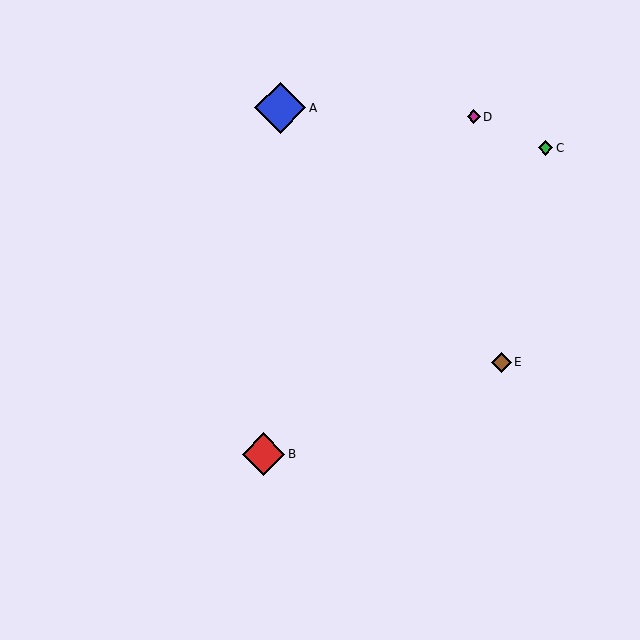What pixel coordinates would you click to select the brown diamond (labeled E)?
Click at (502, 362) to select the brown diamond E.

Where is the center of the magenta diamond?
The center of the magenta diamond is at (474, 117).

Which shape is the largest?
The blue diamond (labeled A) is the largest.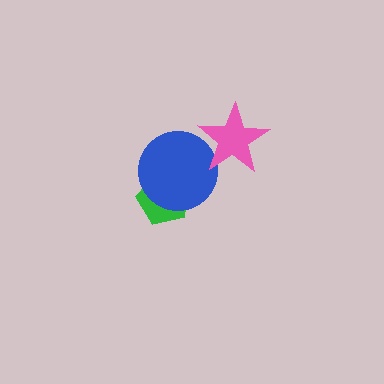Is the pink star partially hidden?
No, no other shape covers it.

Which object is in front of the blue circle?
The pink star is in front of the blue circle.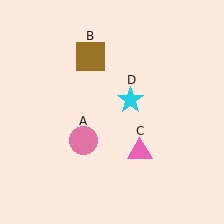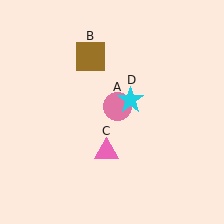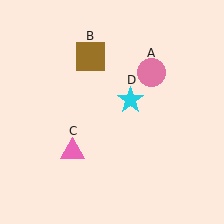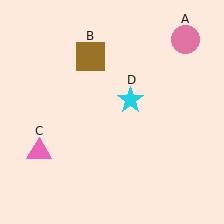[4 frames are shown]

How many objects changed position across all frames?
2 objects changed position: pink circle (object A), pink triangle (object C).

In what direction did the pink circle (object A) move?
The pink circle (object A) moved up and to the right.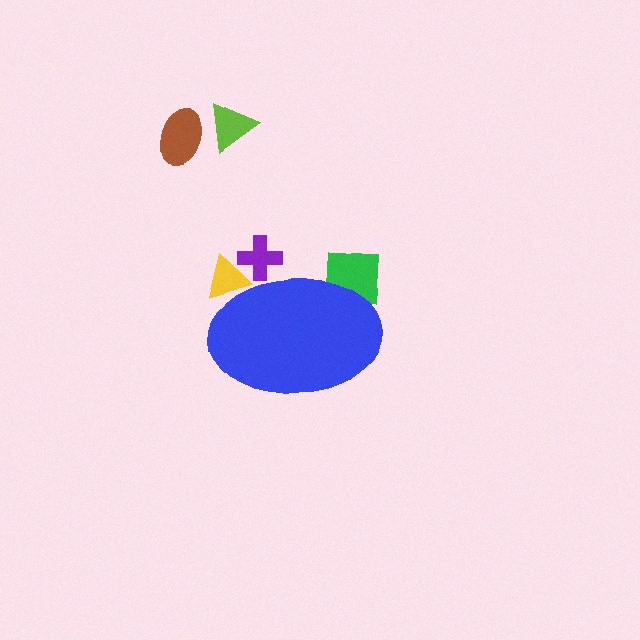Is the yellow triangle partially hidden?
Yes, the yellow triangle is partially hidden behind the blue ellipse.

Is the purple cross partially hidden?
Yes, the purple cross is partially hidden behind the blue ellipse.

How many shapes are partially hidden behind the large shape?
3 shapes are partially hidden.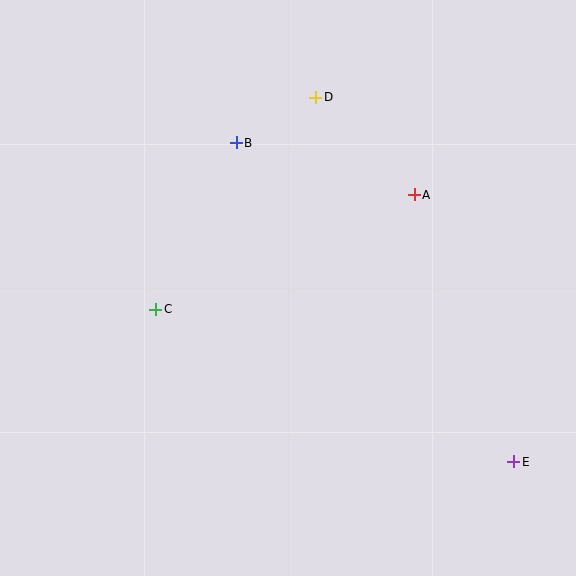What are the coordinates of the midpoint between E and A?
The midpoint between E and A is at (464, 328).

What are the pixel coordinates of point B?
Point B is at (236, 143).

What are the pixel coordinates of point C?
Point C is at (156, 309).